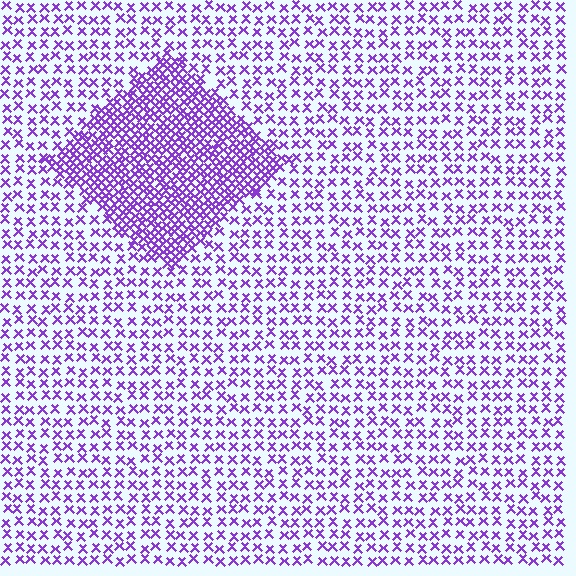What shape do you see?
I see a diamond.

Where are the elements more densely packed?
The elements are more densely packed inside the diamond boundary.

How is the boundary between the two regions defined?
The boundary is defined by a change in element density (approximately 2.4x ratio). All elements are the same color, size, and shape.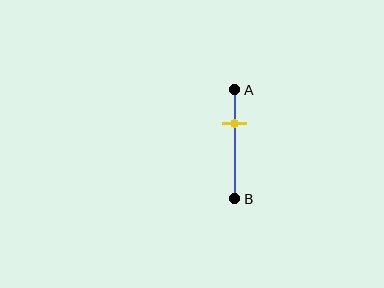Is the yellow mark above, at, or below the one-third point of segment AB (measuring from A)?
The yellow mark is approximately at the one-third point of segment AB.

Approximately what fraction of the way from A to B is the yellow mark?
The yellow mark is approximately 30% of the way from A to B.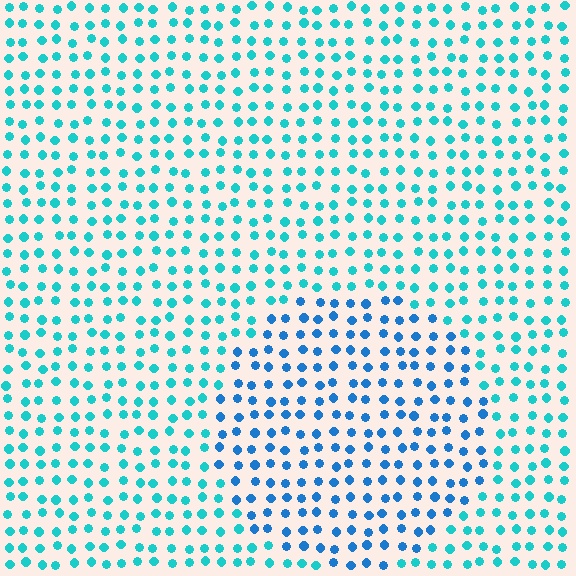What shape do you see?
I see a circle.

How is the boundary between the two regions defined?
The boundary is defined purely by a slight shift in hue (about 30 degrees). Spacing, size, and orientation are identical on both sides.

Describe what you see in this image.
The image is filled with small cyan elements in a uniform arrangement. A circle-shaped region is visible where the elements are tinted to a slightly different hue, forming a subtle color boundary.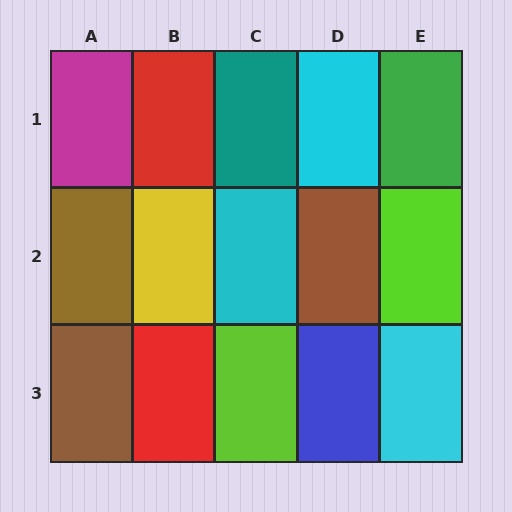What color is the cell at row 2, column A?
Brown.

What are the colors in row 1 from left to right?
Magenta, red, teal, cyan, green.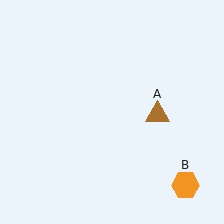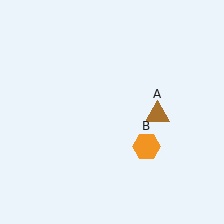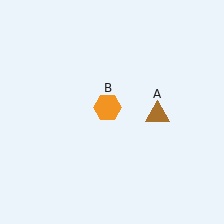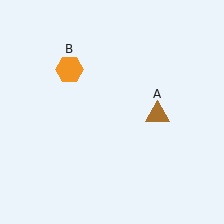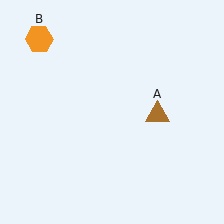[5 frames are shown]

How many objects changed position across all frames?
1 object changed position: orange hexagon (object B).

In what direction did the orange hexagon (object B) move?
The orange hexagon (object B) moved up and to the left.